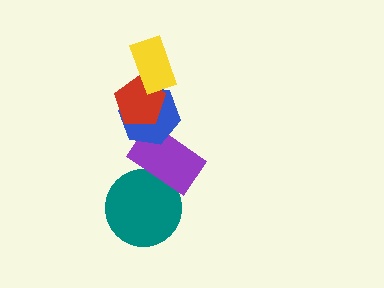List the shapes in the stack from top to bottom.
From top to bottom: the yellow rectangle, the red pentagon, the blue hexagon, the purple rectangle, the teal circle.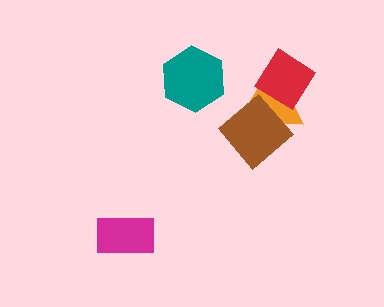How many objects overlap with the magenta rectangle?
0 objects overlap with the magenta rectangle.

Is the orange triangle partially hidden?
Yes, it is partially covered by another shape.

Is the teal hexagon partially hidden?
No, no other shape covers it.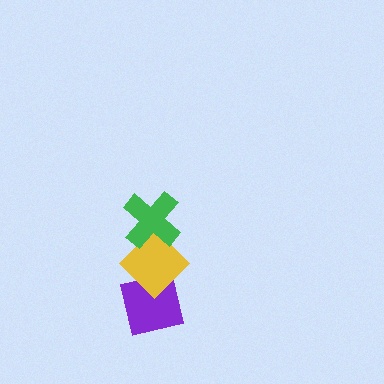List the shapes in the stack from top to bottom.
From top to bottom: the green cross, the yellow diamond, the purple square.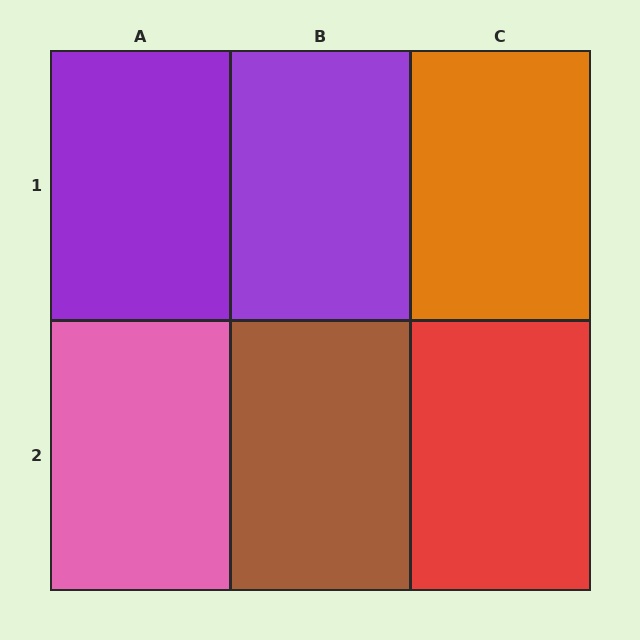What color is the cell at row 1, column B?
Purple.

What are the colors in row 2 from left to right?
Pink, brown, red.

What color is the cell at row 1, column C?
Orange.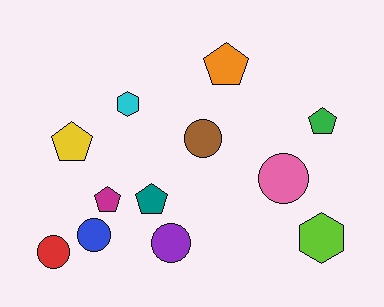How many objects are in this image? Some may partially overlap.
There are 12 objects.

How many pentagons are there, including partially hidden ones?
There are 5 pentagons.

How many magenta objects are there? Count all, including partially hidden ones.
There is 1 magenta object.